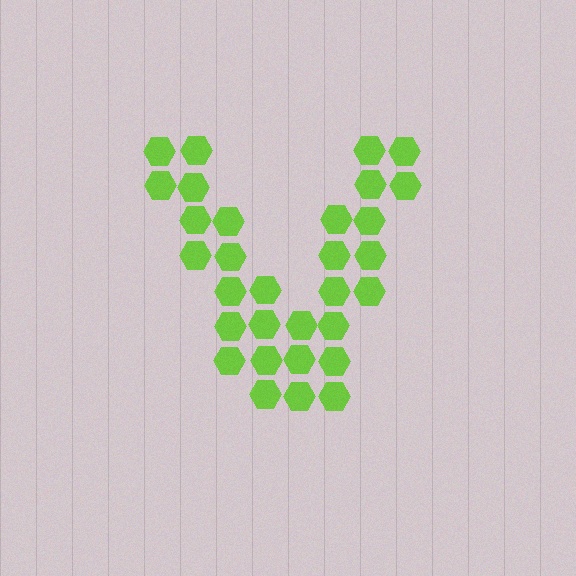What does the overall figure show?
The overall figure shows the letter V.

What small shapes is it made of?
It is made of small hexagons.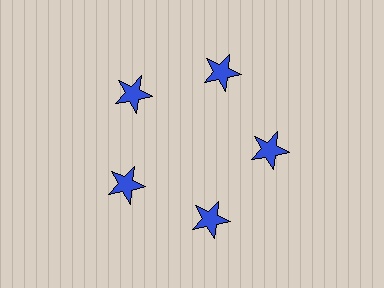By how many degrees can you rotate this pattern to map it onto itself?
The pattern maps onto itself every 72 degrees of rotation.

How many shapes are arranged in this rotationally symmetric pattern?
There are 5 shapes, arranged in 5 groups of 1.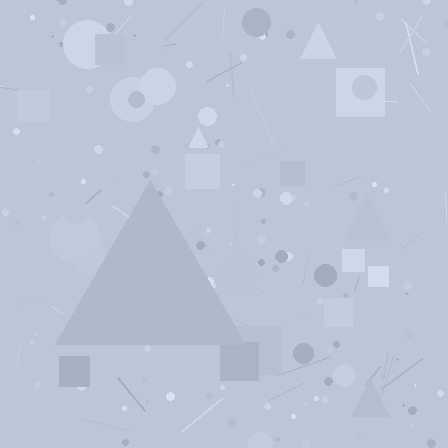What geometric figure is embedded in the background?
A triangle is embedded in the background.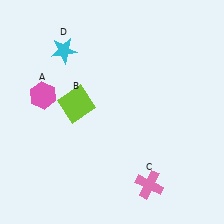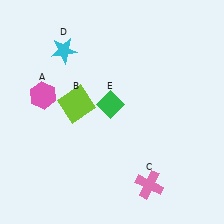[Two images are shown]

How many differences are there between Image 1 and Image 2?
There is 1 difference between the two images.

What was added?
A green diamond (E) was added in Image 2.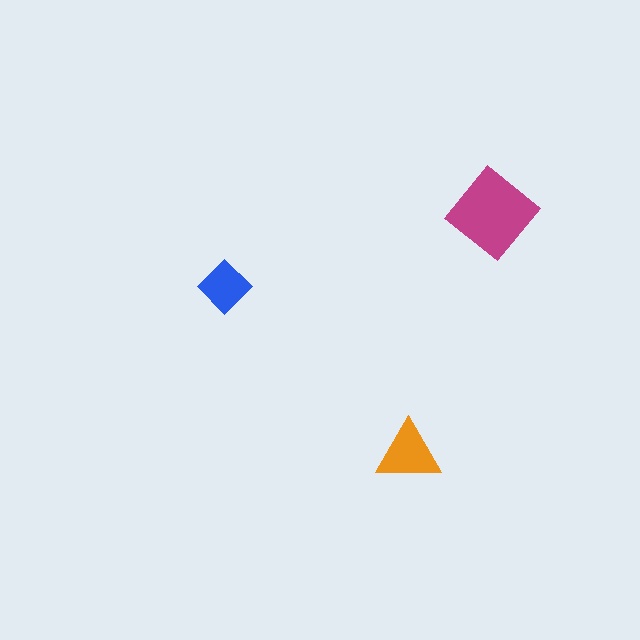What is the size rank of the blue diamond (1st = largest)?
3rd.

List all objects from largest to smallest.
The magenta diamond, the orange triangle, the blue diamond.